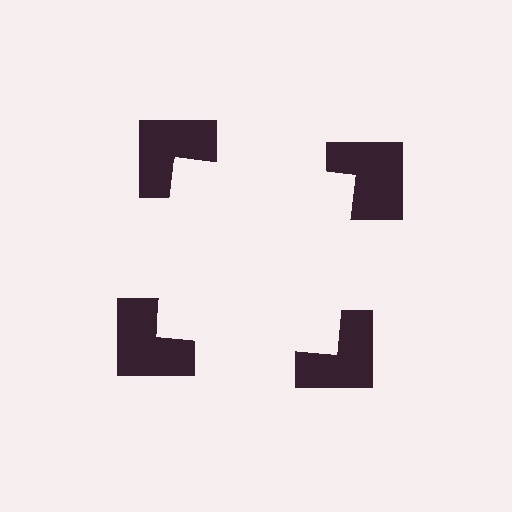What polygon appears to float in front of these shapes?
An illusory square — its edges are inferred from the aligned wedge cuts in the notched squares, not physically drawn.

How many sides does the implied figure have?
4 sides.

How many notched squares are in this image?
There are 4 — one at each vertex of the illusory square.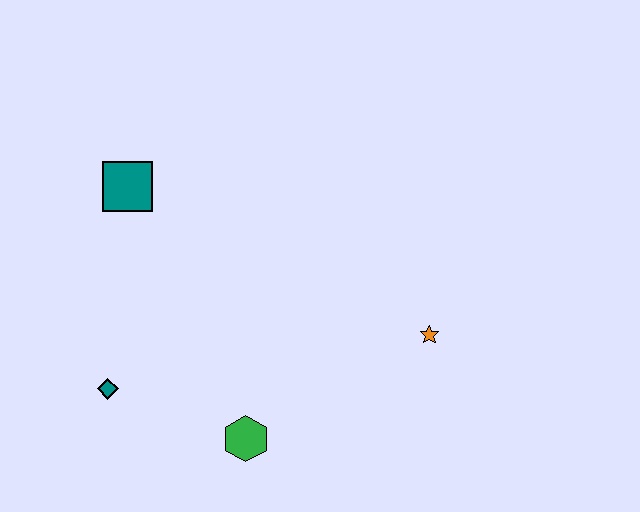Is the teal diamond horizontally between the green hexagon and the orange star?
No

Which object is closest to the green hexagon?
The teal diamond is closest to the green hexagon.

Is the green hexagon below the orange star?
Yes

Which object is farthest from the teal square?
The orange star is farthest from the teal square.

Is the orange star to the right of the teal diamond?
Yes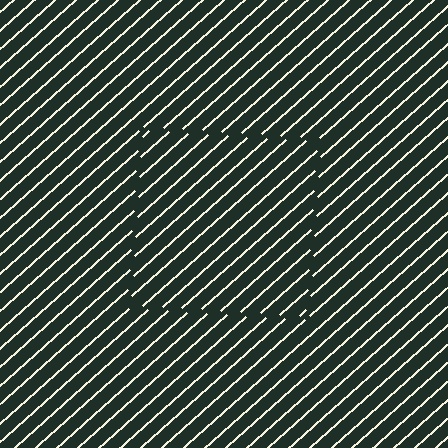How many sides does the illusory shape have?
4 sides — the line-ends trace a square.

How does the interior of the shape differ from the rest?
The interior of the shape contains the same grating, shifted by half a period — the contour is defined by the phase discontinuity where line-ends from the inner and outer gratings abut.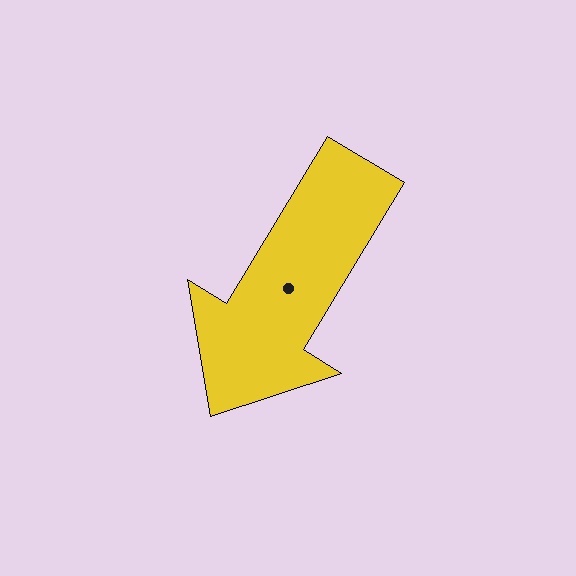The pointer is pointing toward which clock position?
Roughly 7 o'clock.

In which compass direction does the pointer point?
Southwest.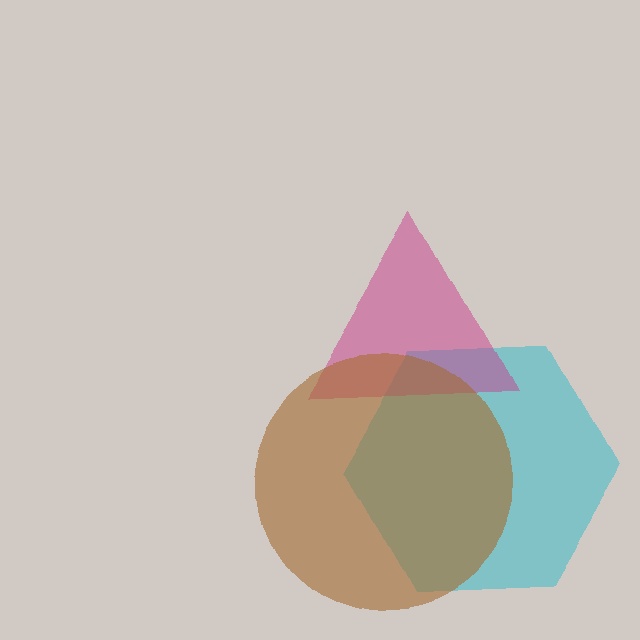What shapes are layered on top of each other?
The layered shapes are: a cyan hexagon, a magenta triangle, a brown circle.